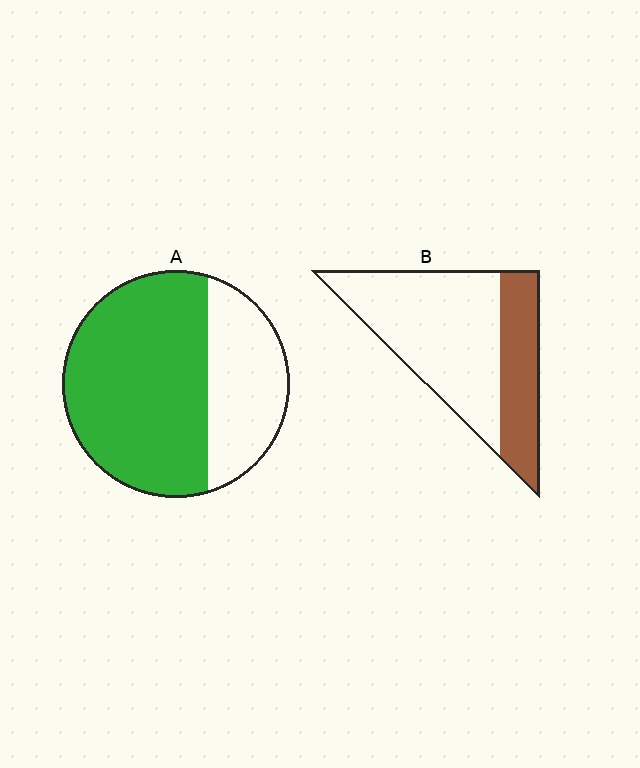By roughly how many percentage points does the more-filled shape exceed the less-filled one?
By roughly 35 percentage points (A over B).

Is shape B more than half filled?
No.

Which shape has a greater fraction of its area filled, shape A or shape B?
Shape A.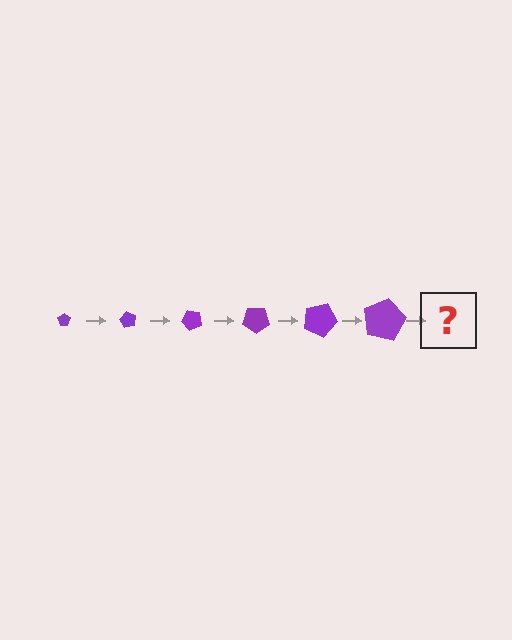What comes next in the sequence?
The next element should be a pentagon, larger than the previous one and rotated 360 degrees from the start.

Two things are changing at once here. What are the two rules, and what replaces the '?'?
The two rules are that the pentagon grows larger each step and it rotates 60 degrees each step. The '?' should be a pentagon, larger than the previous one and rotated 360 degrees from the start.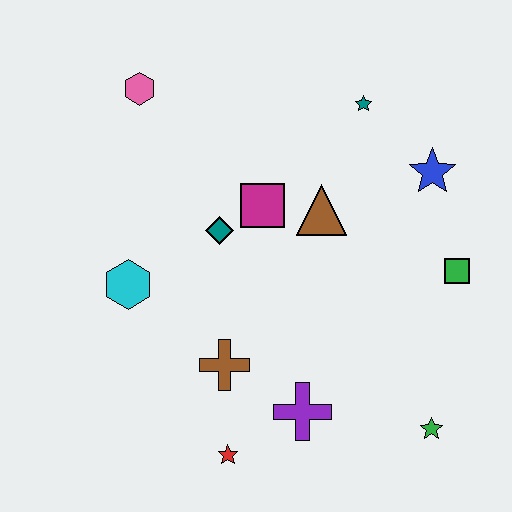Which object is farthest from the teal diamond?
The green star is farthest from the teal diamond.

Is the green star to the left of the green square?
Yes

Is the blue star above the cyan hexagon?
Yes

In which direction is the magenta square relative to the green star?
The magenta square is above the green star.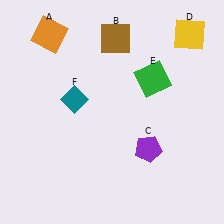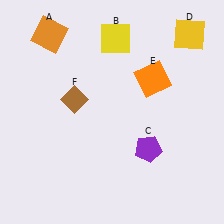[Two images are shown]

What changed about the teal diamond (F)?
In Image 1, F is teal. In Image 2, it changed to brown.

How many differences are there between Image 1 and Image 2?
There are 3 differences between the two images.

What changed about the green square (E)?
In Image 1, E is green. In Image 2, it changed to orange.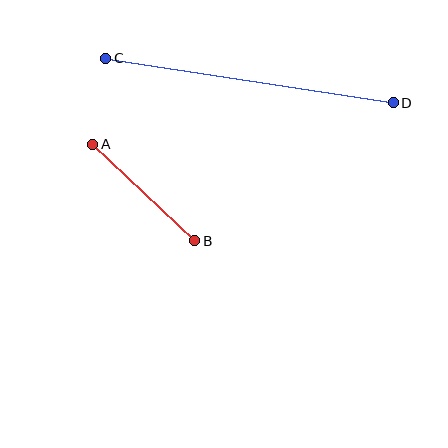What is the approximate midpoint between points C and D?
The midpoint is at approximately (249, 81) pixels.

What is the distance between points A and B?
The distance is approximately 140 pixels.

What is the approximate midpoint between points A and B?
The midpoint is at approximately (144, 193) pixels.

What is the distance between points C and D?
The distance is approximately 291 pixels.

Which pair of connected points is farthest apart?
Points C and D are farthest apart.